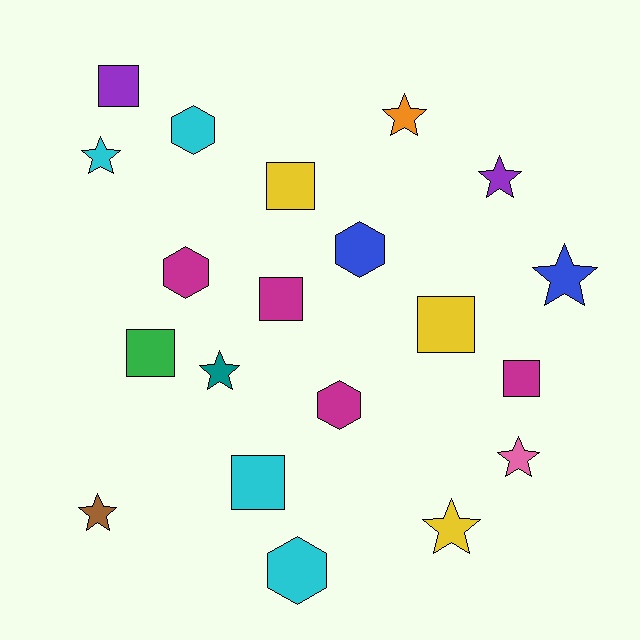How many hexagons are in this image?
There are 5 hexagons.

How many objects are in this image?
There are 20 objects.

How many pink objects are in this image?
There is 1 pink object.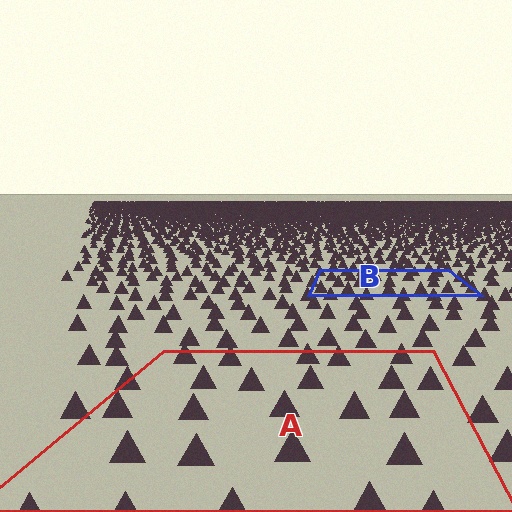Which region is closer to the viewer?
Region A is closer. The texture elements there are larger and more spread out.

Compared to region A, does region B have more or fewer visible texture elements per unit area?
Region B has more texture elements per unit area — they are packed more densely because it is farther away.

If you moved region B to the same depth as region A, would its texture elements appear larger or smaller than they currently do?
They would appear larger. At a closer depth, the same texture elements are projected at a bigger on-screen size.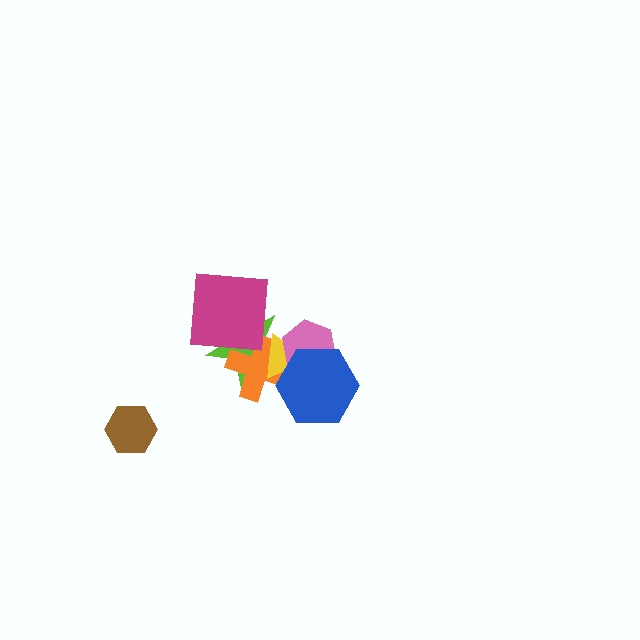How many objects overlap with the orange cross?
3 objects overlap with the orange cross.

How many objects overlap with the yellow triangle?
4 objects overlap with the yellow triangle.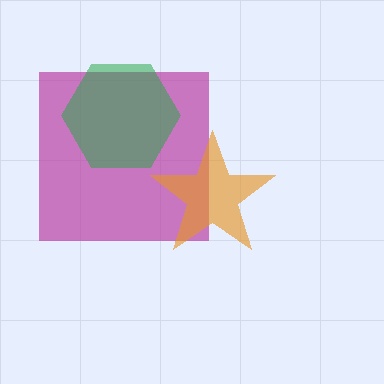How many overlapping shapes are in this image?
There are 3 overlapping shapes in the image.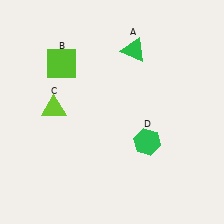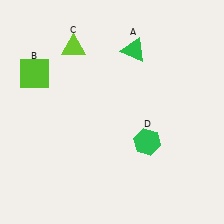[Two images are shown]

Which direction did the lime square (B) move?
The lime square (B) moved left.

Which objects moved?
The objects that moved are: the lime square (B), the lime triangle (C).